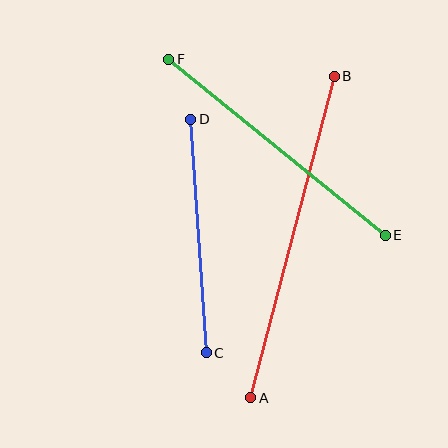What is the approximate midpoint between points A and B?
The midpoint is at approximately (292, 237) pixels.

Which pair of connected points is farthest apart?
Points A and B are farthest apart.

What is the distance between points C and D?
The distance is approximately 234 pixels.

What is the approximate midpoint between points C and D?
The midpoint is at approximately (198, 236) pixels.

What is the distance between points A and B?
The distance is approximately 332 pixels.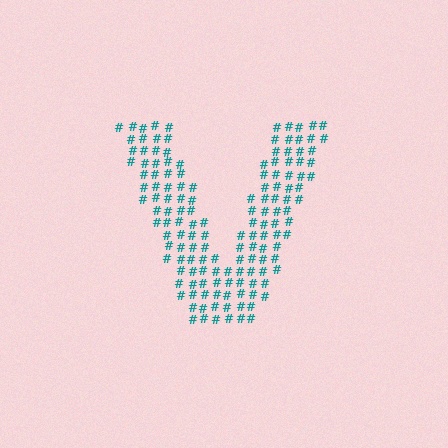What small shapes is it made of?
It is made of small hash symbols.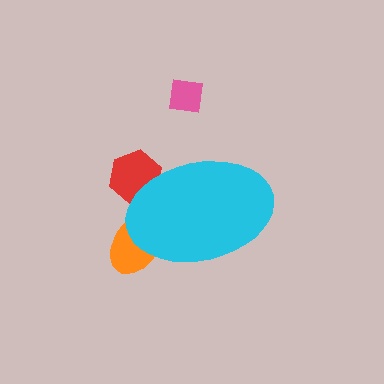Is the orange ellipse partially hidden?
Yes, the orange ellipse is partially hidden behind the cyan ellipse.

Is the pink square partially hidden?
No, the pink square is fully visible.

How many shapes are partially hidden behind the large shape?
2 shapes are partially hidden.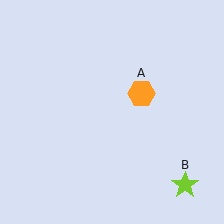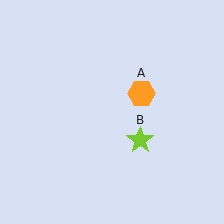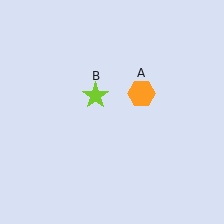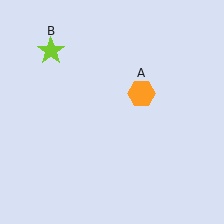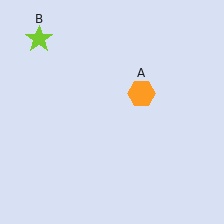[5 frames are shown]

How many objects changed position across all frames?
1 object changed position: lime star (object B).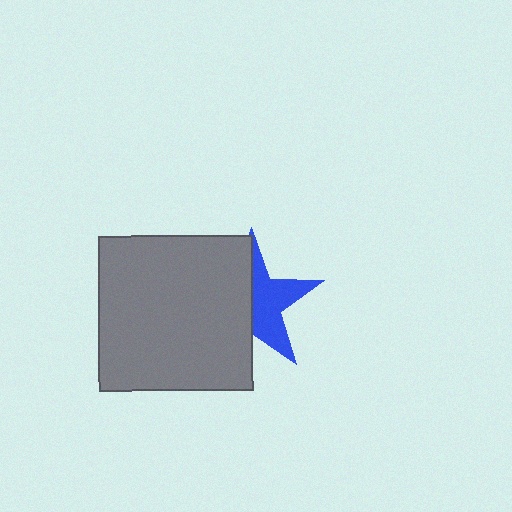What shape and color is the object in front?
The object in front is a gray square.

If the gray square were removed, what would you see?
You would see the complete blue star.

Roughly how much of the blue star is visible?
About half of it is visible (roughly 48%).